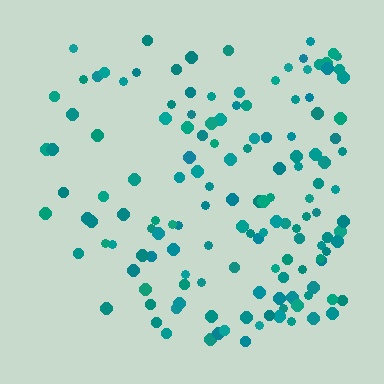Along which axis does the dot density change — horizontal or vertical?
Horizontal.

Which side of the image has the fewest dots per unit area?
The left.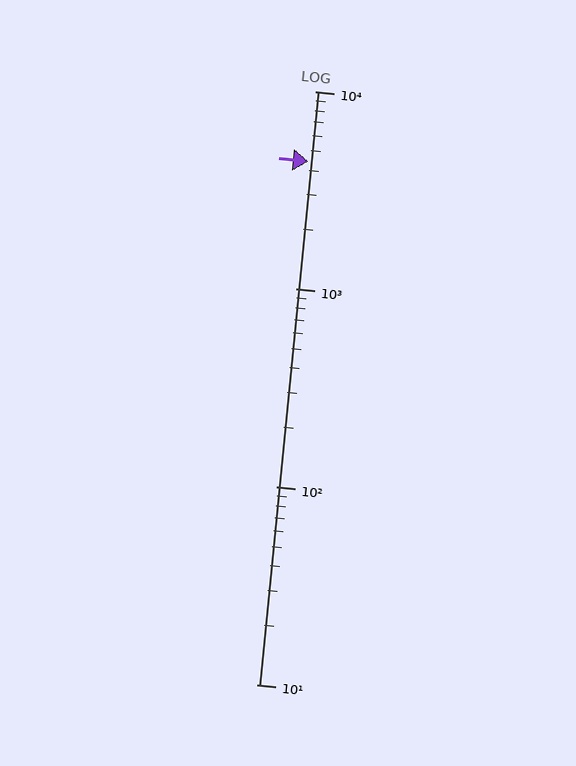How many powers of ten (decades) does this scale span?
The scale spans 3 decades, from 10 to 10000.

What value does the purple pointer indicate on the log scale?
The pointer indicates approximately 4400.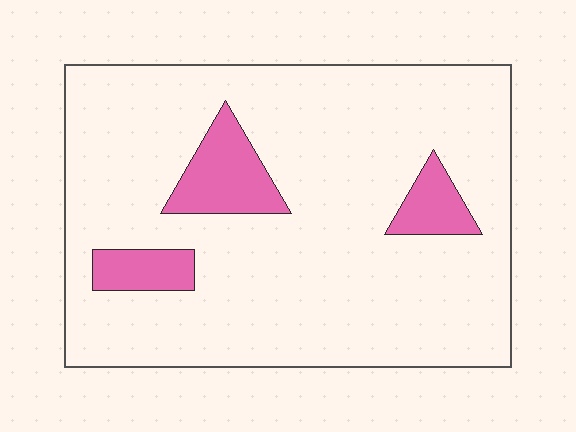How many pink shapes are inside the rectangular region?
3.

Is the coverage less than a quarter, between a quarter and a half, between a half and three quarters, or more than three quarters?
Less than a quarter.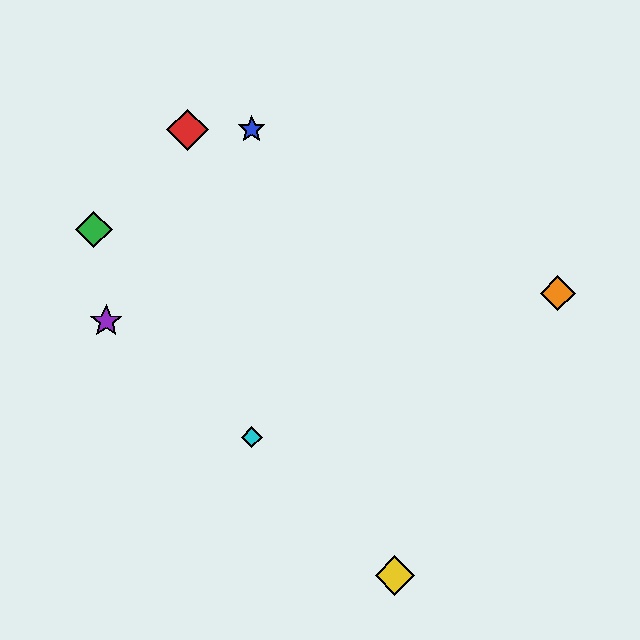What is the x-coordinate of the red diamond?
The red diamond is at x≈187.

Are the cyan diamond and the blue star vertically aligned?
Yes, both are at x≈252.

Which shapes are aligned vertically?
The blue star, the cyan diamond are aligned vertically.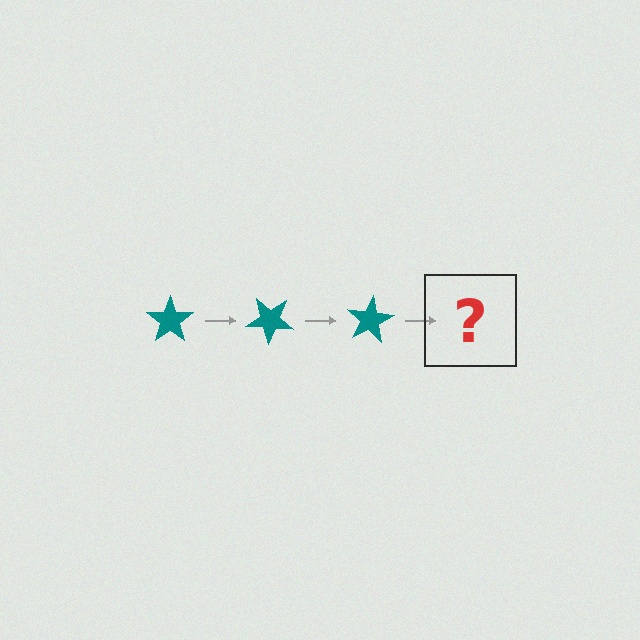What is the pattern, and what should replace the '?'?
The pattern is that the star rotates 40 degrees each step. The '?' should be a teal star rotated 120 degrees.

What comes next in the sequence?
The next element should be a teal star rotated 120 degrees.